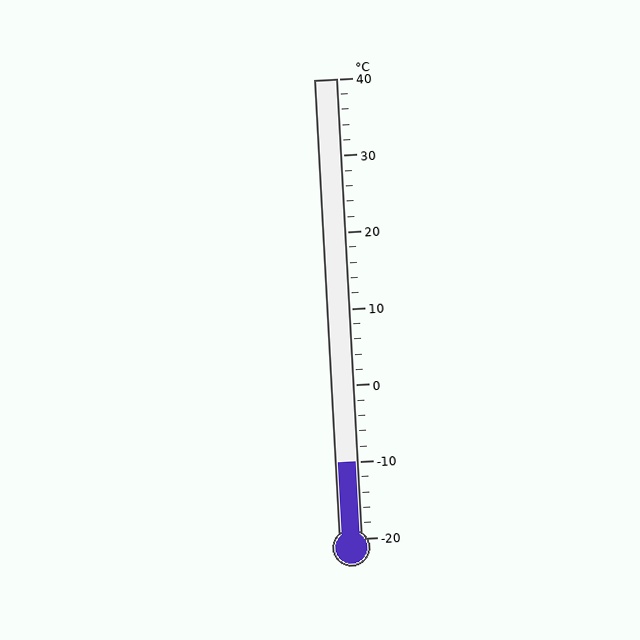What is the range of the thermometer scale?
The thermometer scale ranges from -20°C to 40°C.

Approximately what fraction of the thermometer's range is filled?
The thermometer is filled to approximately 15% of its range.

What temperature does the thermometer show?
The thermometer shows approximately -10°C.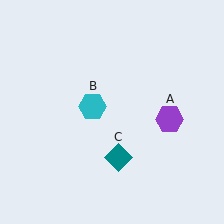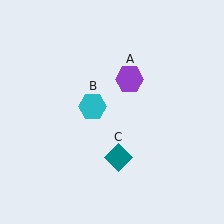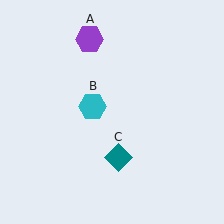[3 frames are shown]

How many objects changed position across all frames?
1 object changed position: purple hexagon (object A).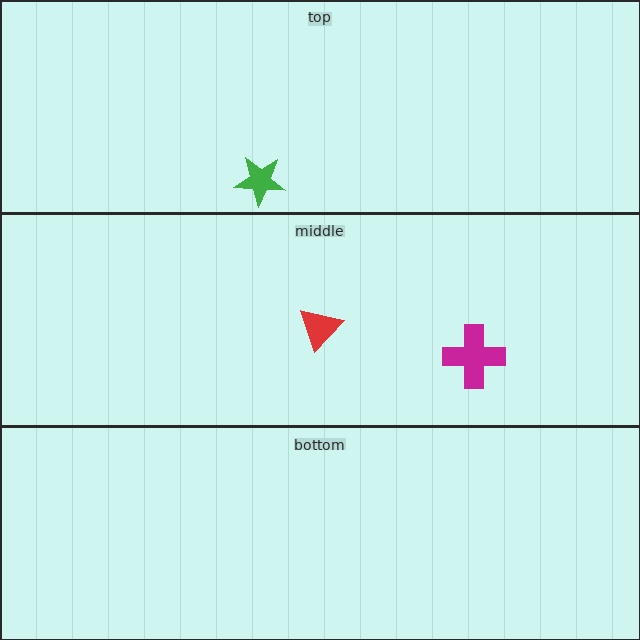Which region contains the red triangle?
The middle region.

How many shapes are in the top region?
1.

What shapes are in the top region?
The green star.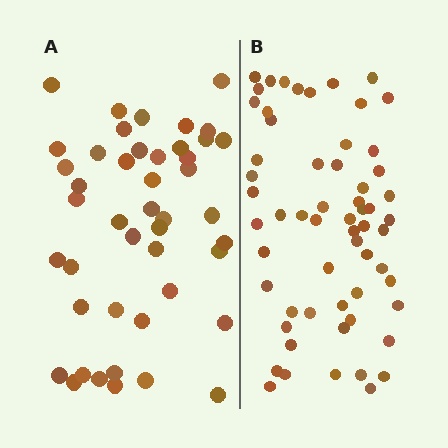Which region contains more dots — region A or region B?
Region B (the right region) has more dots.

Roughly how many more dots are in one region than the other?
Region B has approximately 15 more dots than region A.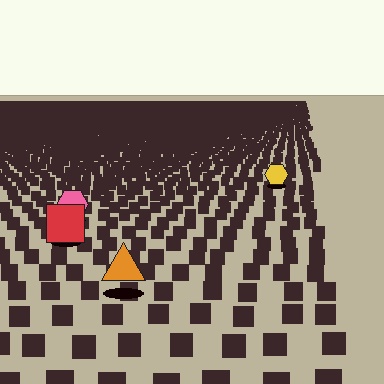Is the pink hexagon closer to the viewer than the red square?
No. The red square is closer — you can tell from the texture gradient: the ground texture is coarser near it.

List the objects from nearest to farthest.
From nearest to farthest: the orange triangle, the red square, the pink hexagon, the yellow hexagon.